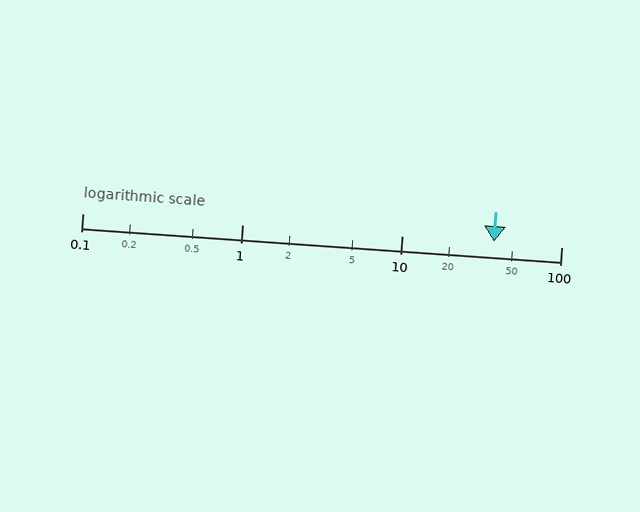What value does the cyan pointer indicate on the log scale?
The pointer indicates approximately 38.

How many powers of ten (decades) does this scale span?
The scale spans 3 decades, from 0.1 to 100.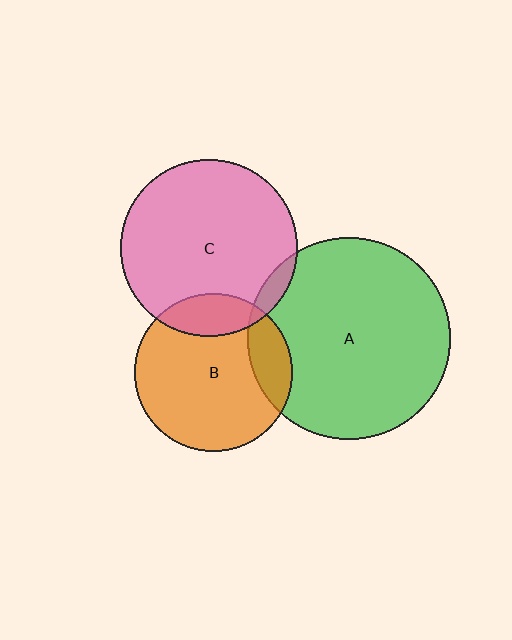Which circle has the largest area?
Circle A (green).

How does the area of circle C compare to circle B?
Approximately 1.3 times.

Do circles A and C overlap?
Yes.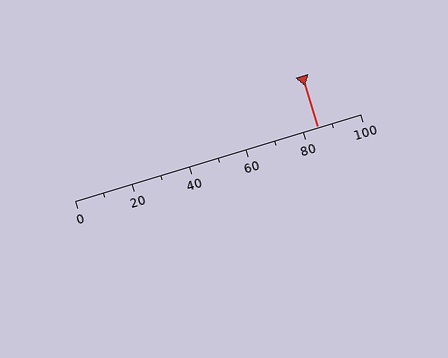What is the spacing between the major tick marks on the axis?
The major ticks are spaced 20 apart.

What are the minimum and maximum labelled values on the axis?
The axis runs from 0 to 100.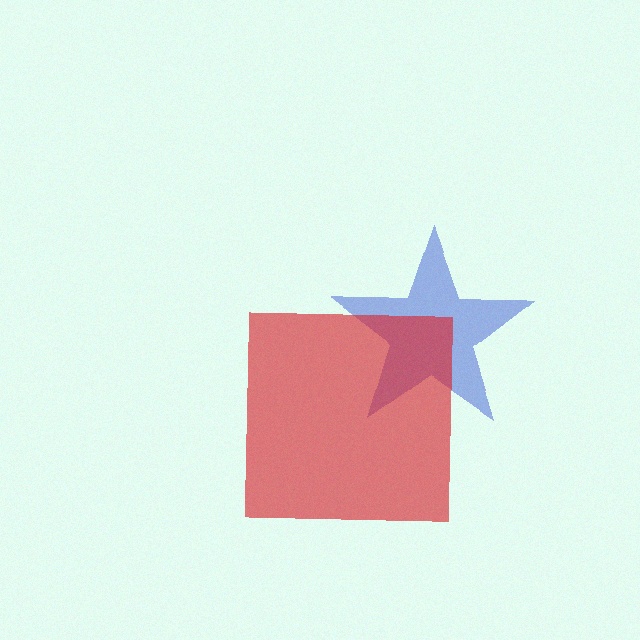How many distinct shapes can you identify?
There are 2 distinct shapes: a blue star, a red square.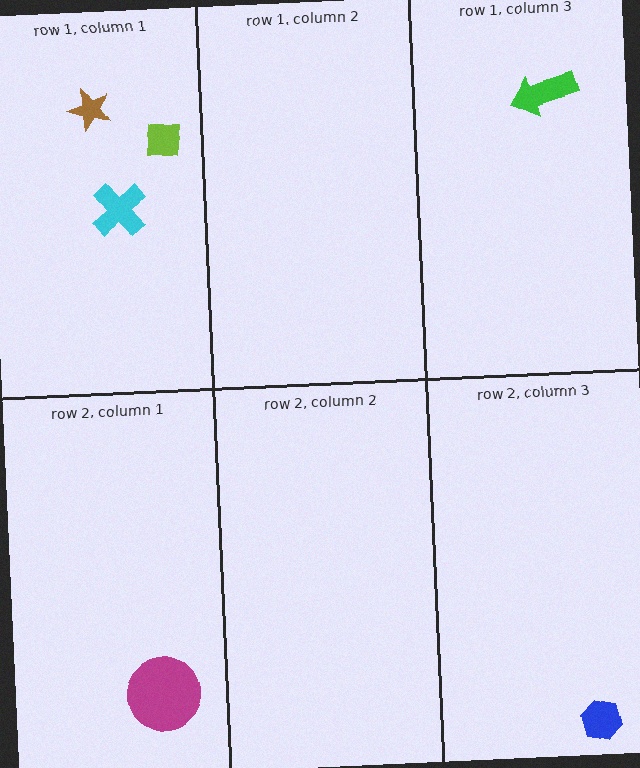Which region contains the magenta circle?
The row 2, column 1 region.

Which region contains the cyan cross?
The row 1, column 1 region.